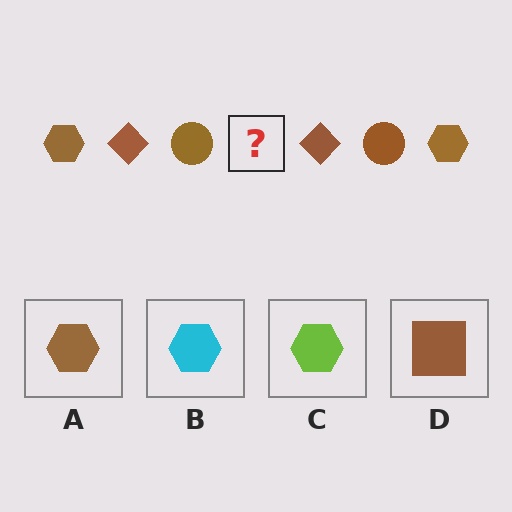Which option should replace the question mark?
Option A.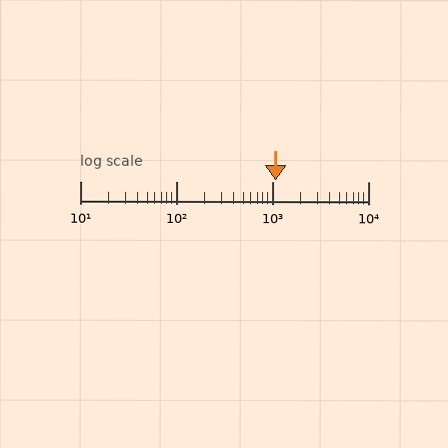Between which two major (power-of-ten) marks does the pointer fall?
The pointer is between 1000 and 10000.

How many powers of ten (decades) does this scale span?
The scale spans 3 decades, from 10 to 10000.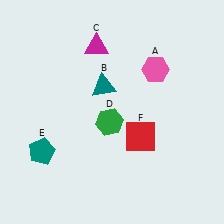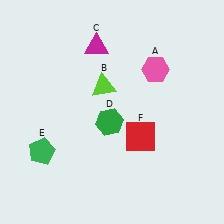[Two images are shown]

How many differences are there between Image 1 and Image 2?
There are 2 differences between the two images.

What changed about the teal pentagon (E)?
In Image 1, E is teal. In Image 2, it changed to green.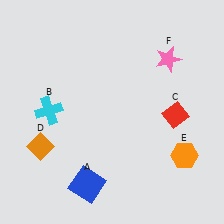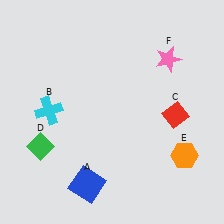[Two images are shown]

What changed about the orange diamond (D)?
In Image 1, D is orange. In Image 2, it changed to green.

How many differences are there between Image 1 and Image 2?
There is 1 difference between the two images.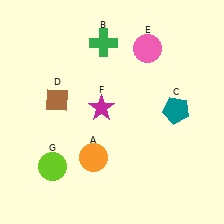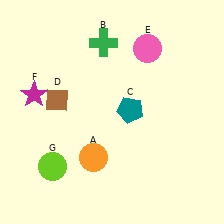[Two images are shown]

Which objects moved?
The objects that moved are: the teal pentagon (C), the magenta star (F).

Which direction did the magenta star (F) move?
The magenta star (F) moved left.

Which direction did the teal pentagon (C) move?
The teal pentagon (C) moved left.